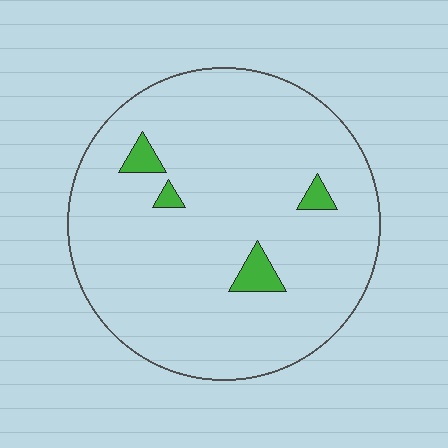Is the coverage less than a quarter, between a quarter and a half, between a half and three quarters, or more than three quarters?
Less than a quarter.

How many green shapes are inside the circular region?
4.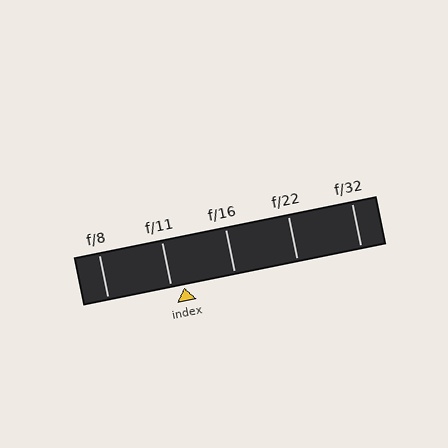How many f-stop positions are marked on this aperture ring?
There are 5 f-stop positions marked.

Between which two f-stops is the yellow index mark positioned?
The index mark is between f/11 and f/16.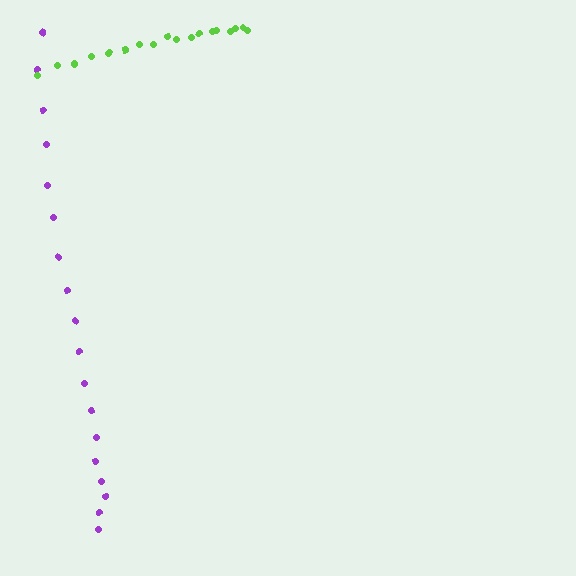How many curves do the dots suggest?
There are 2 distinct paths.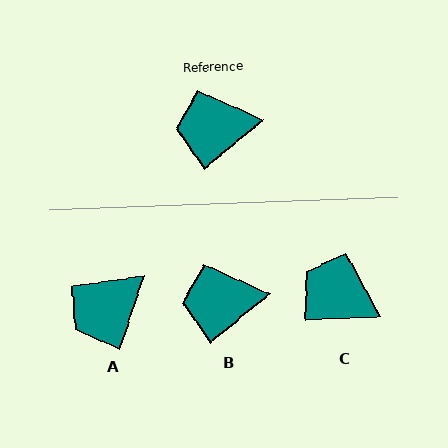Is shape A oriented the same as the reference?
No, it is off by about 33 degrees.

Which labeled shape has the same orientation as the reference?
B.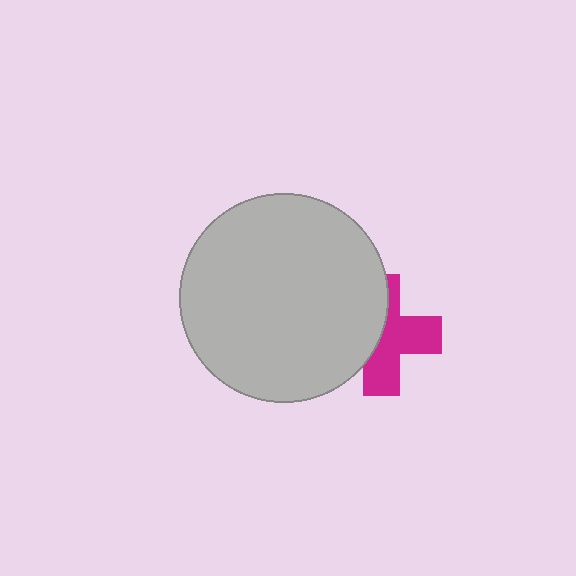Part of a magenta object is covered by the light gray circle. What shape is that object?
It is a cross.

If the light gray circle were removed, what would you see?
You would see the complete magenta cross.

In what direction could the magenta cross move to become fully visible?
The magenta cross could move right. That would shift it out from behind the light gray circle entirely.